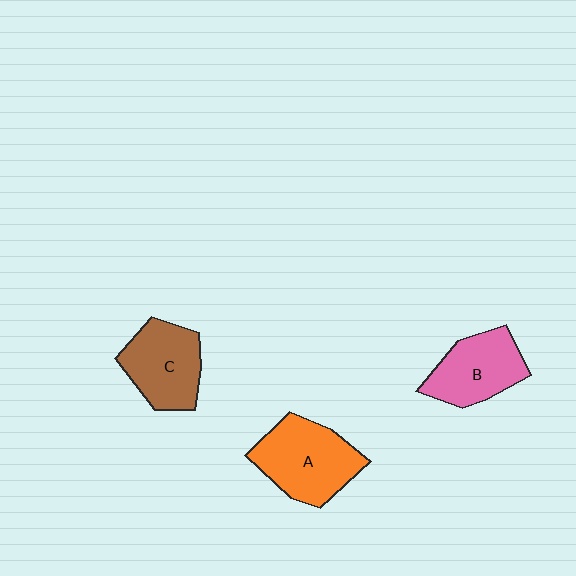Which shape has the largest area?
Shape A (orange).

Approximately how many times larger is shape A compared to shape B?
Approximately 1.2 times.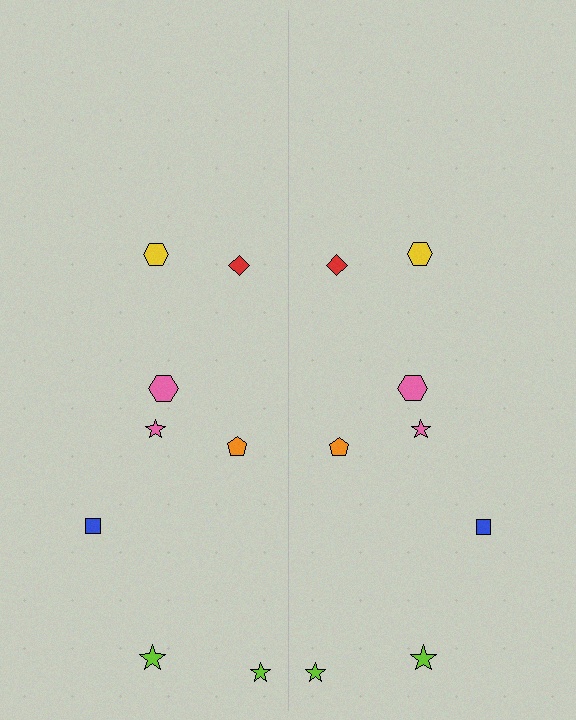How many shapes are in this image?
There are 16 shapes in this image.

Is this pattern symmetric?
Yes, this pattern has bilateral (reflection) symmetry.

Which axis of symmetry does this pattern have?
The pattern has a vertical axis of symmetry running through the center of the image.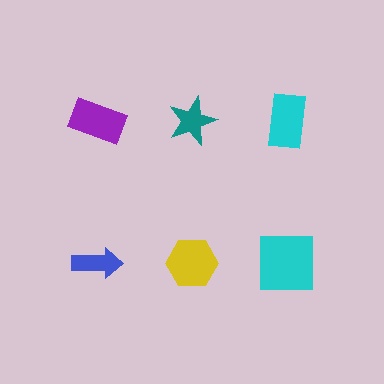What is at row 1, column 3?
A cyan rectangle.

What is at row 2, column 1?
A blue arrow.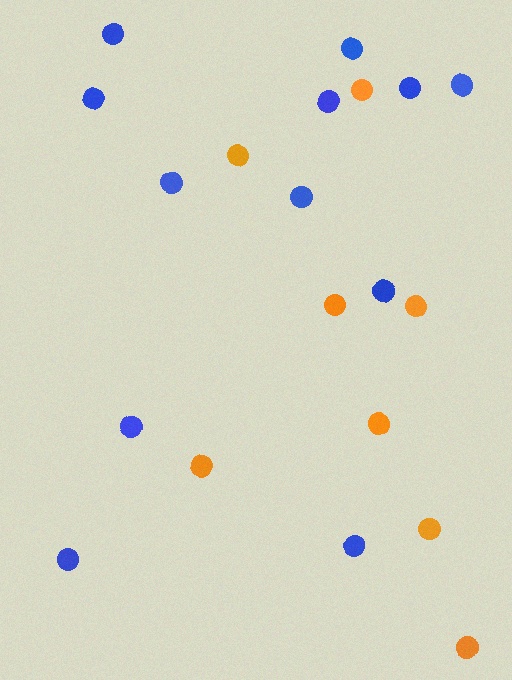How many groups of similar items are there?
There are 2 groups: one group of orange circles (8) and one group of blue circles (12).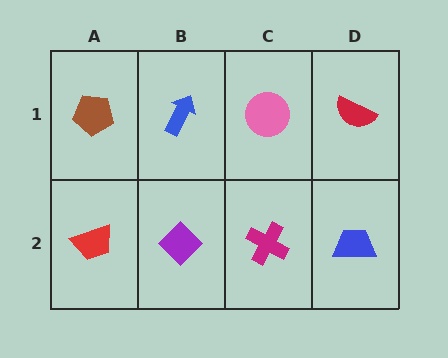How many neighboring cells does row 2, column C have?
3.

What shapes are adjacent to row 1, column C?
A magenta cross (row 2, column C), a blue arrow (row 1, column B), a red semicircle (row 1, column D).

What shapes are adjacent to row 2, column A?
A brown pentagon (row 1, column A), a purple diamond (row 2, column B).